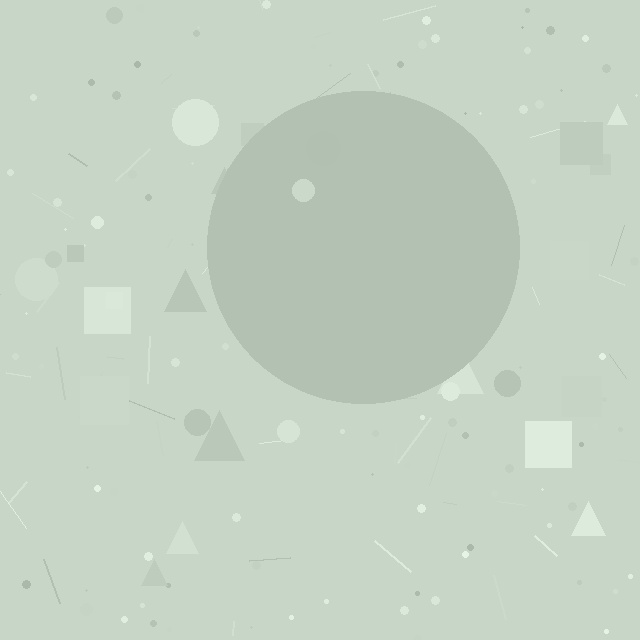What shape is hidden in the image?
A circle is hidden in the image.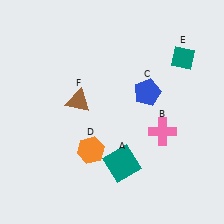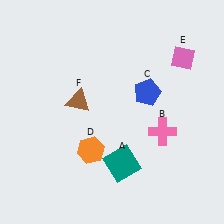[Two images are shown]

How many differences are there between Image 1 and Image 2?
There is 1 difference between the two images.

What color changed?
The diamond (E) changed from teal in Image 1 to pink in Image 2.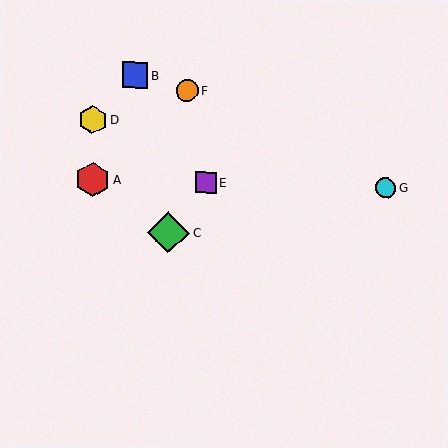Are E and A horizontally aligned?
Yes, both are at y≈183.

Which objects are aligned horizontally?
Objects A, E, G are aligned horizontally.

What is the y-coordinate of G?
Object G is at y≈188.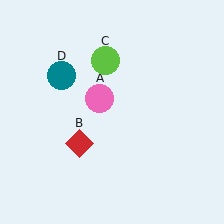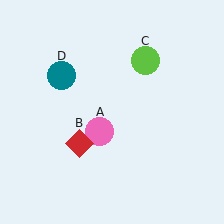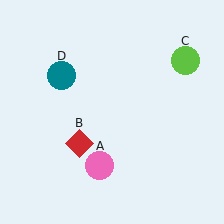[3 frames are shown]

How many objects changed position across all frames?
2 objects changed position: pink circle (object A), lime circle (object C).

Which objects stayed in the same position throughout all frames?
Red diamond (object B) and teal circle (object D) remained stationary.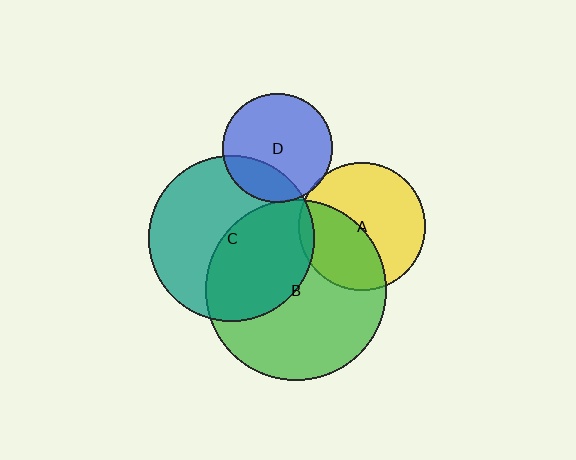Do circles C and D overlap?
Yes.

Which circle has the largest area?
Circle B (green).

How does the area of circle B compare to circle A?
Approximately 2.0 times.